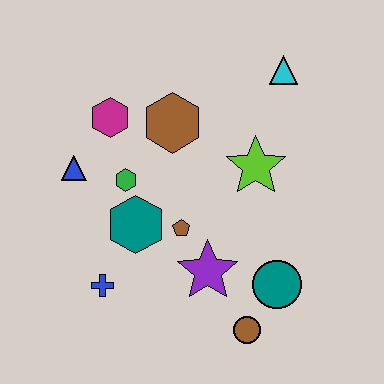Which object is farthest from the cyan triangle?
The blue cross is farthest from the cyan triangle.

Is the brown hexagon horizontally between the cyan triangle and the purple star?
No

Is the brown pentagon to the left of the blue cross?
No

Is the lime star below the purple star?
No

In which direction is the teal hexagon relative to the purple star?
The teal hexagon is to the left of the purple star.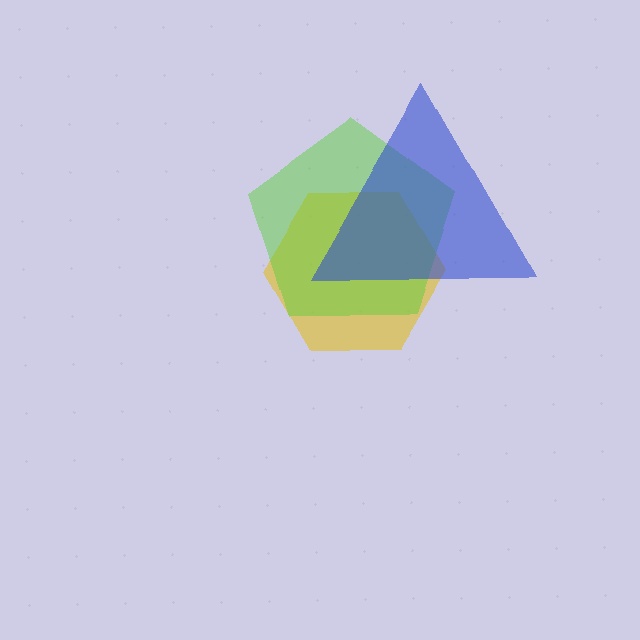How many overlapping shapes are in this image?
There are 3 overlapping shapes in the image.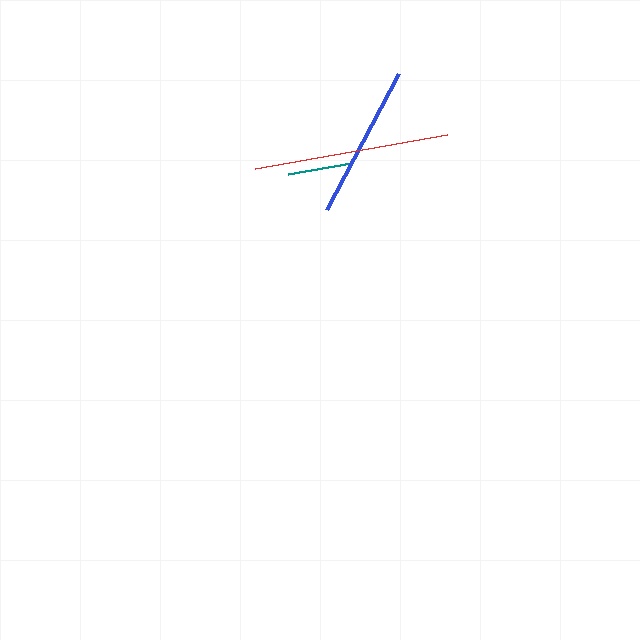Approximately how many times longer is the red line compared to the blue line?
The red line is approximately 1.3 times the length of the blue line.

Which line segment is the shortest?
The teal line is the shortest at approximately 64 pixels.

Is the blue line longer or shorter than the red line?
The red line is longer than the blue line.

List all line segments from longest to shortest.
From longest to shortest: red, blue, teal.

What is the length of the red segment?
The red segment is approximately 195 pixels long.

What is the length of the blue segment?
The blue segment is approximately 154 pixels long.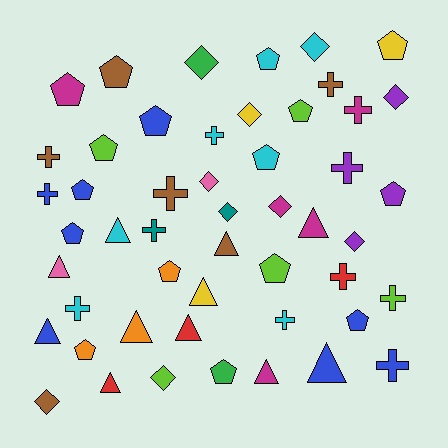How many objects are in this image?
There are 50 objects.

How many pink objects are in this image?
There are 2 pink objects.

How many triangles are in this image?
There are 11 triangles.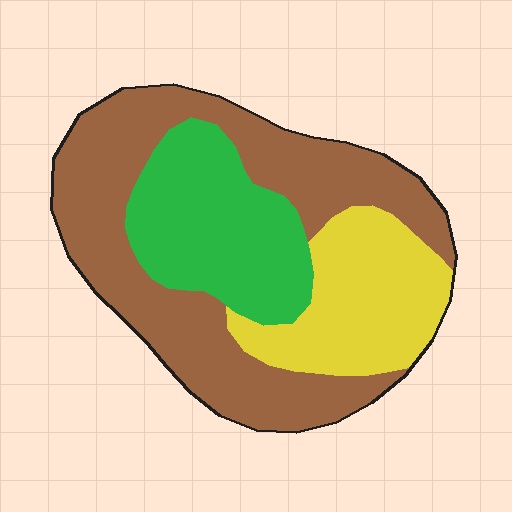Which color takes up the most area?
Brown, at roughly 50%.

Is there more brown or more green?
Brown.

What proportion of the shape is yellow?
Yellow takes up about one quarter (1/4) of the shape.